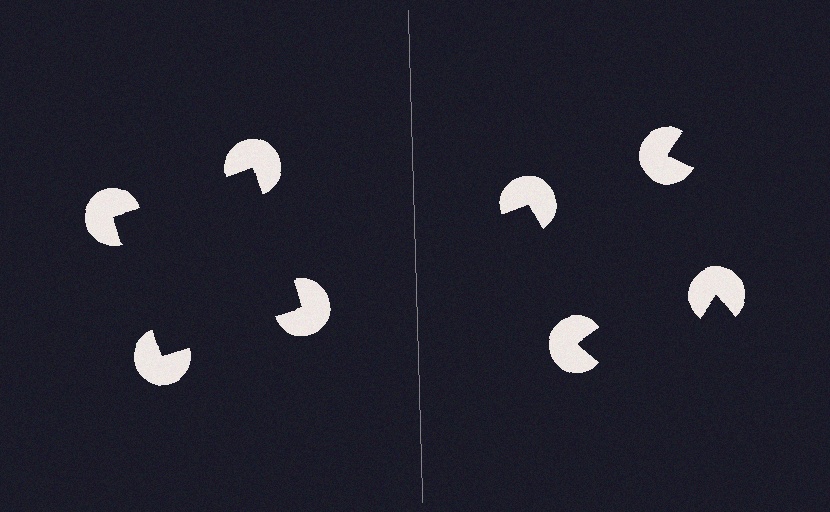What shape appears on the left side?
An illusory square.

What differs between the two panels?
The pac-man discs are positioned identically on both sides; only the wedge orientations differ. On the left they align to a square; on the right they are misaligned.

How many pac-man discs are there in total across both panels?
8 — 4 on each side.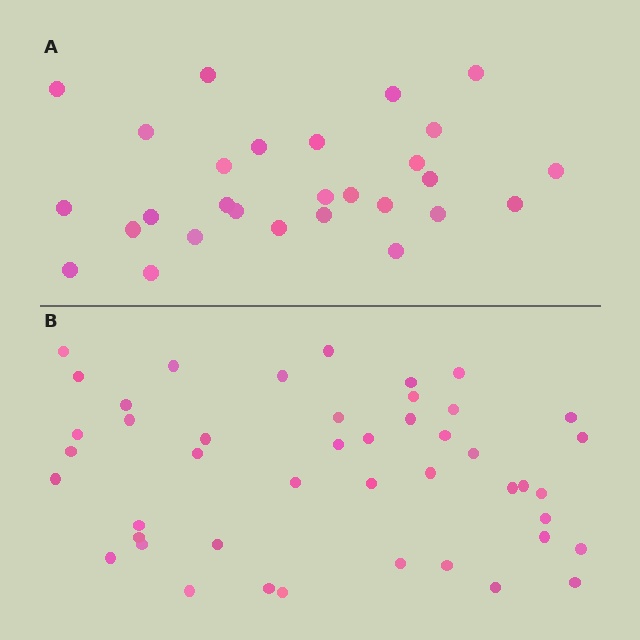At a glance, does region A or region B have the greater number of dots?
Region B (the bottom region) has more dots.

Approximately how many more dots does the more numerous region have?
Region B has approximately 15 more dots than region A.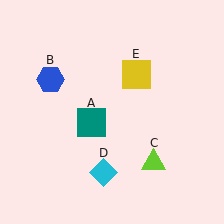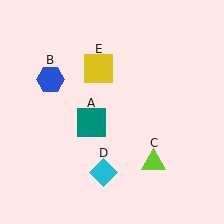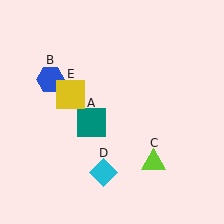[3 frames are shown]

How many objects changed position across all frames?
1 object changed position: yellow square (object E).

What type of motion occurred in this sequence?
The yellow square (object E) rotated counterclockwise around the center of the scene.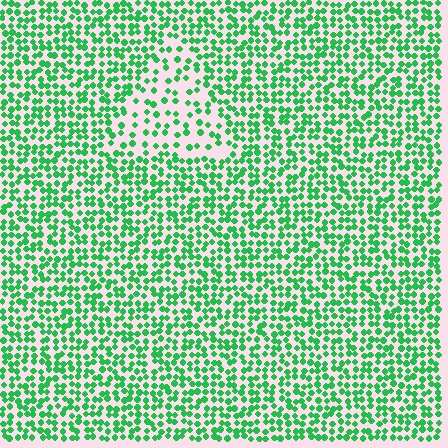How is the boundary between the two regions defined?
The boundary is defined by a change in element density (approximately 2.1x ratio). All elements are the same color, size, and shape.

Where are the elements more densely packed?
The elements are more densely packed outside the triangle boundary.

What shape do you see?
I see a triangle.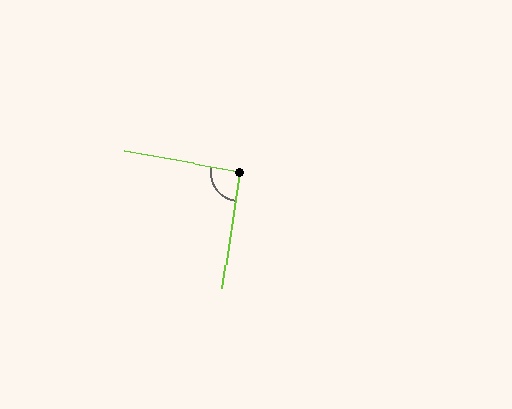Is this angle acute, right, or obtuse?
It is approximately a right angle.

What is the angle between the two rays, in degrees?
Approximately 92 degrees.